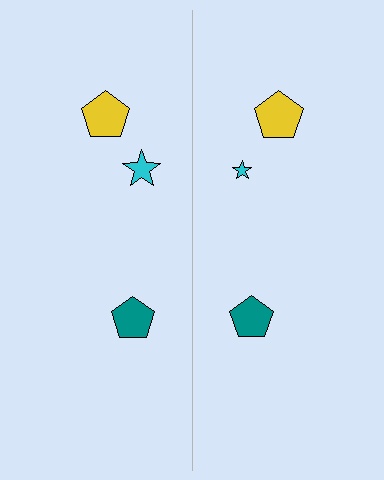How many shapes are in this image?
There are 6 shapes in this image.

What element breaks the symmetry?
The cyan star on the right side has a different size than its mirror counterpart.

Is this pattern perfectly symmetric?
No, the pattern is not perfectly symmetric. The cyan star on the right side has a different size than its mirror counterpart.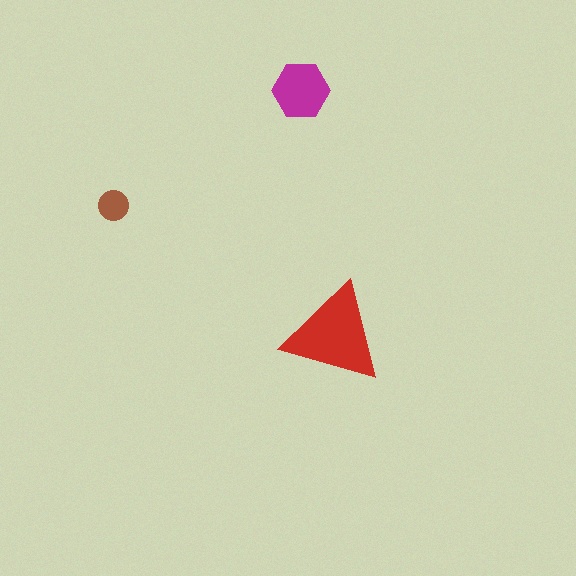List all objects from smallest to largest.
The brown circle, the magenta hexagon, the red triangle.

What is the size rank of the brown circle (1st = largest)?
3rd.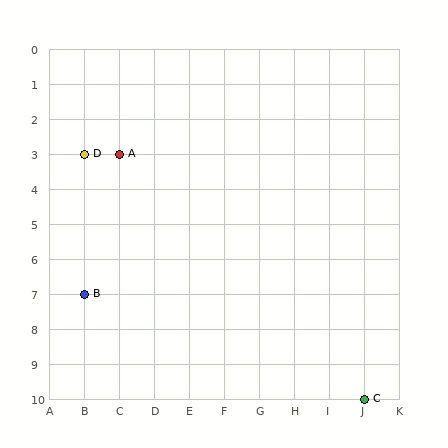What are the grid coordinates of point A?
Point A is at grid coordinates (C, 3).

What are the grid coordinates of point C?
Point C is at grid coordinates (J, 10).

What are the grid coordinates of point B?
Point B is at grid coordinates (B, 7).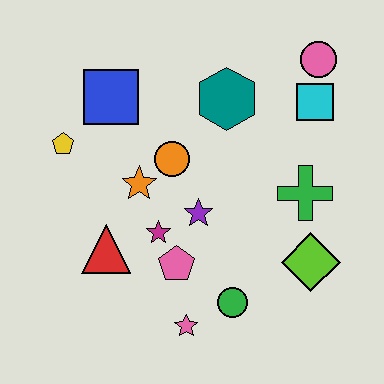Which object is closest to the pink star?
The green circle is closest to the pink star.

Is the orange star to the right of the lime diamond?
No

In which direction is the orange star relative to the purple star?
The orange star is to the left of the purple star.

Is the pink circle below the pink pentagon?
No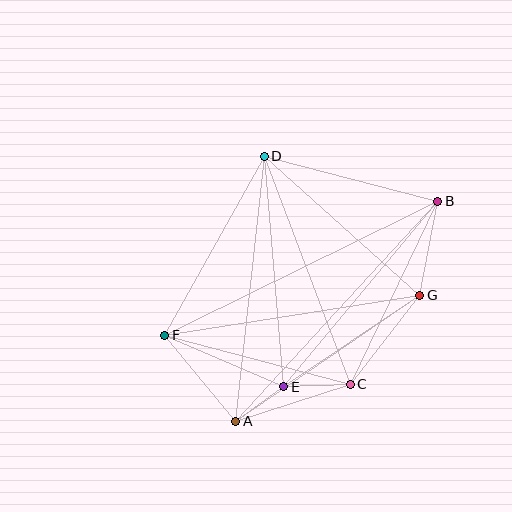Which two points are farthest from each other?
Points B and F are farthest from each other.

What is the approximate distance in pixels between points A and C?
The distance between A and C is approximately 120 pixels.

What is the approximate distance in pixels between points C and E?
The distance between C and E is approximately 67 pixels.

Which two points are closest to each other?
Points A and E are closest to each other.